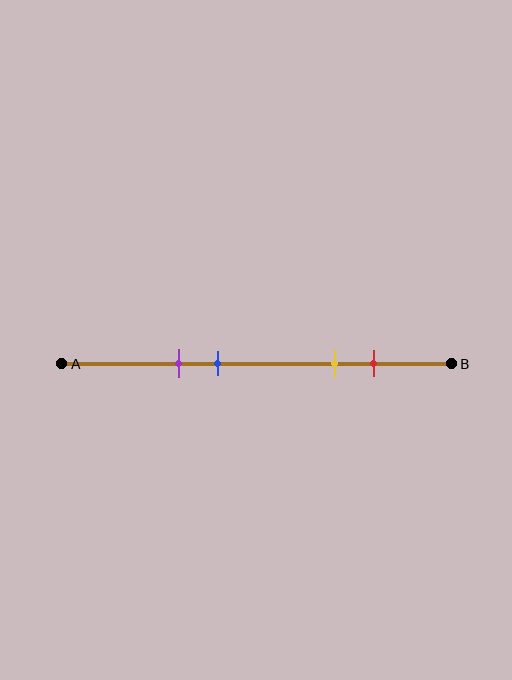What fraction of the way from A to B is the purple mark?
The purple mark is approximately 30% (0.3) of the way from A to B.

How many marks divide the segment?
There are 4 marks dividing the segment.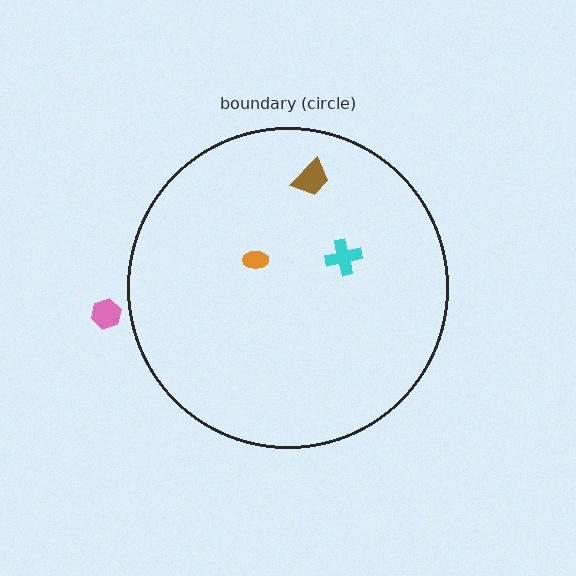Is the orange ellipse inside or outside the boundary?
Inside.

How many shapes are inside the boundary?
3 inside, 1 outside.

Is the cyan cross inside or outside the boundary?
Inside.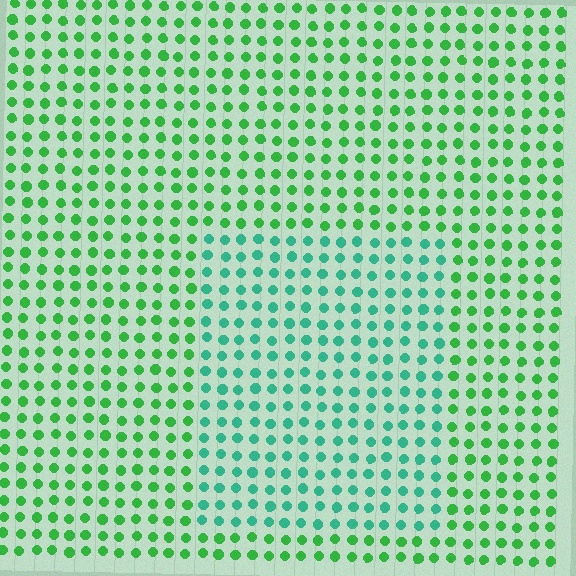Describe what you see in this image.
The image is filled with small green elements in a uniform arrangement. A rectangle-shaped region is visible where the elements are tinted to a slightly different hue, forming a subtle color boundary.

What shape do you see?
I see a rectangle.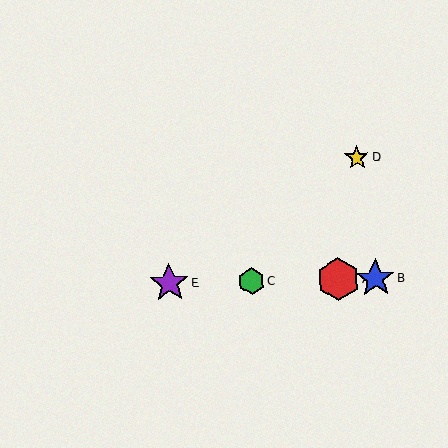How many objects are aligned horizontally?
4 objects (A, B, C, E) are aligned horizontally.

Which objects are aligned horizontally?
Objects A, B, C, E are aligned horizontally.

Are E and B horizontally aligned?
Yes, both are at y≈283.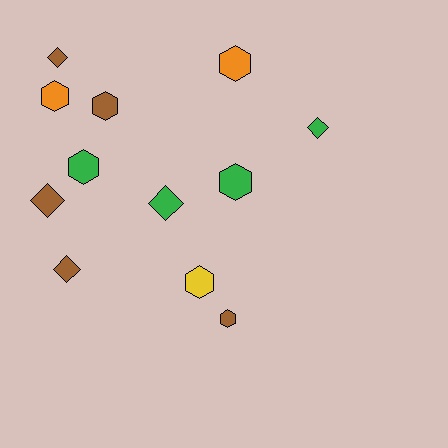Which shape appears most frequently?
Hexagon, with 7 objects.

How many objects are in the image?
There are 12 objects.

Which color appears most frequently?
Brown, with 5 objects.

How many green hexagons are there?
There are 2 green hexagons.